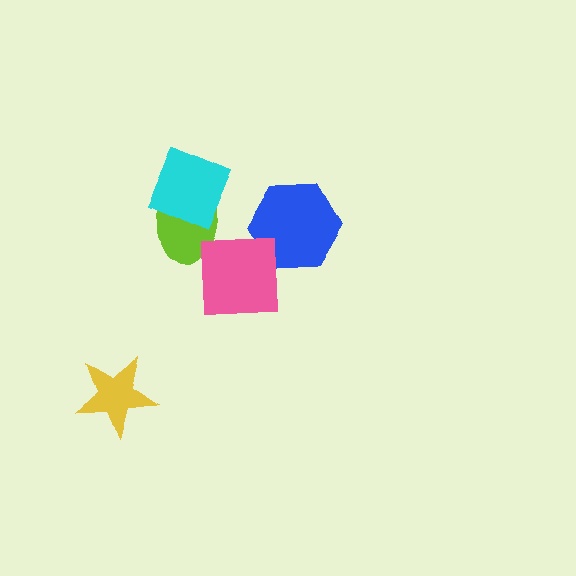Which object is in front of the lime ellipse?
The cyan diamond is in front of the lime ellipse.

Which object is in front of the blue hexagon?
The pink square is in front of the blue hexagon.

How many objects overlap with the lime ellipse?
1 object overlaps with the lime ellipse.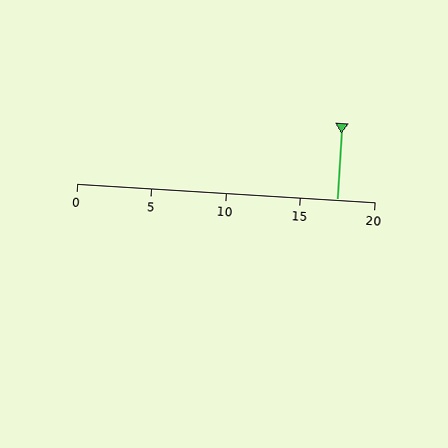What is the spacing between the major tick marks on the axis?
The major ticks are spaced 5 apart.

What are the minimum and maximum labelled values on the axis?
The axis runs from 0 to 20.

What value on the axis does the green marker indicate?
The marker indicates approximately 17.5.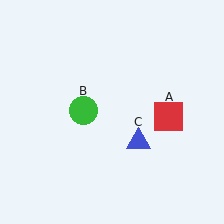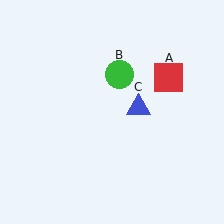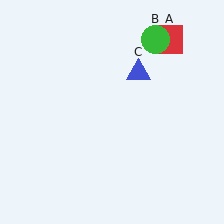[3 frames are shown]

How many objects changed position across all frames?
3 objects changed position: red square (object A), green circle (object B), blue triangle (object C).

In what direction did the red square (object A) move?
The red square (object A) moved up.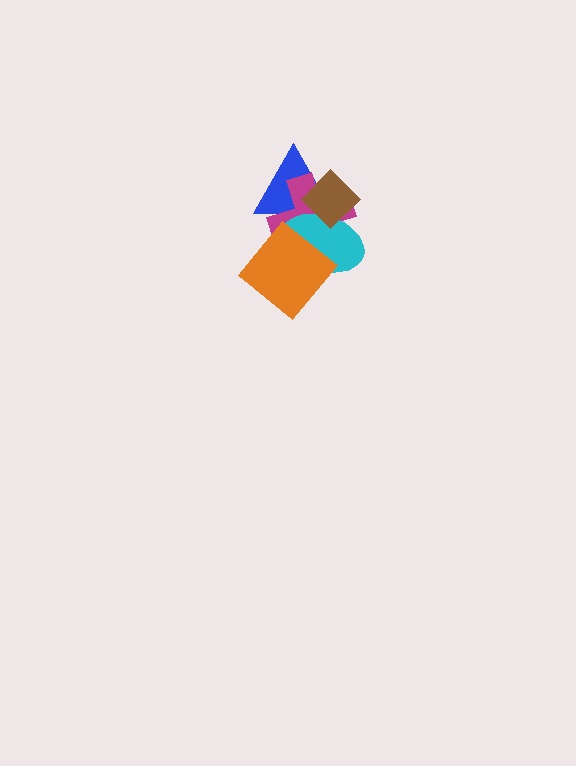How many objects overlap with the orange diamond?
3 objects overlap with the orange diamond.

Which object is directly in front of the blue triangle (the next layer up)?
The magenta cross is directly in front of the blue triangle.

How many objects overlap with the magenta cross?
4 objects overlap with the magenta cross.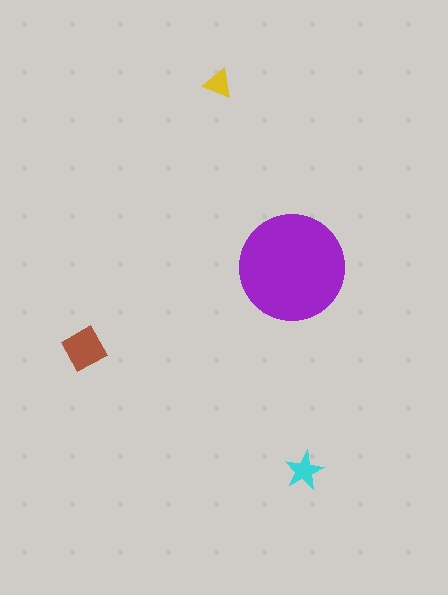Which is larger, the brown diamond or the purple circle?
The purple circle.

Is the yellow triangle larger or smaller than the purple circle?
Smaller.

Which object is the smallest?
The yellow triangle.